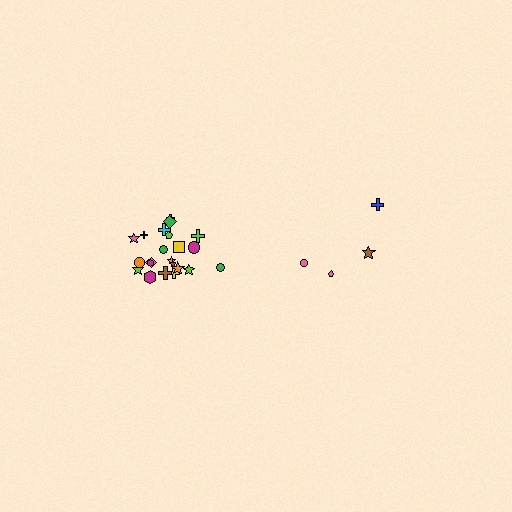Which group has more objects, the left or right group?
The left group.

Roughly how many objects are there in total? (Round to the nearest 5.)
Roughly 25 objects in total.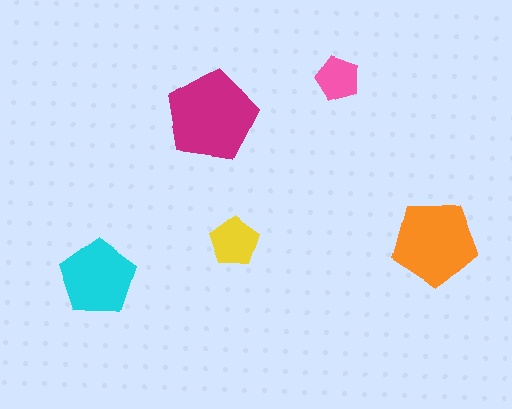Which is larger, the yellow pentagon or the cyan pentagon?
The cyan one.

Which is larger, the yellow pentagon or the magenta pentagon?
The magenta one.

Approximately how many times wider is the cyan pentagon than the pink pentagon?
About 1.5 times wider.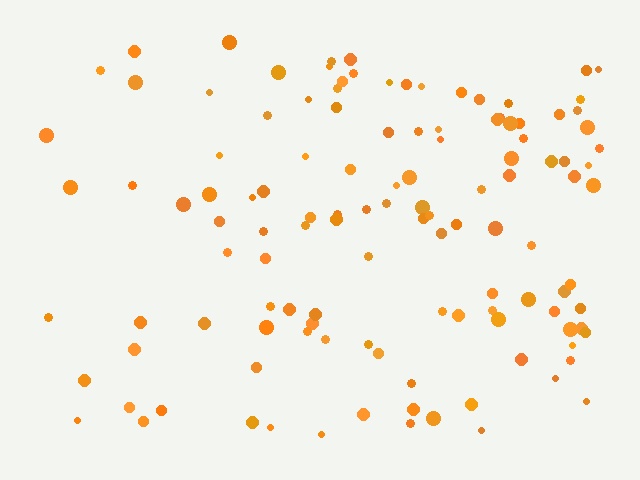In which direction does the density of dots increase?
From left to right, with the right side densest.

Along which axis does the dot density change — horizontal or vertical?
Horizontal.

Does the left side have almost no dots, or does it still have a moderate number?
Still a moderate number, just noticeably fewer than the right.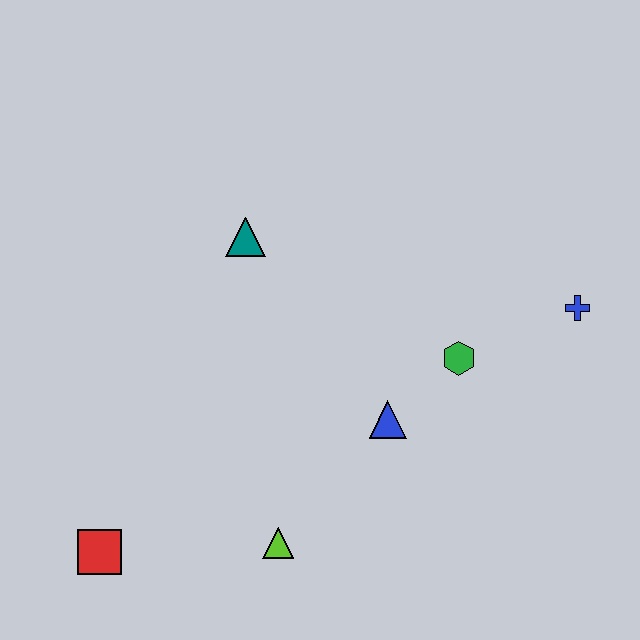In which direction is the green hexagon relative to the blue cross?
The green hexagon is to the left of the blue cross.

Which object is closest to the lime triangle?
The blue triangle is closest to the lime triangle.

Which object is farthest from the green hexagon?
The red square is farthest from the green hexagon.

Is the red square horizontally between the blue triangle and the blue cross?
No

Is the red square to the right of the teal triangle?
No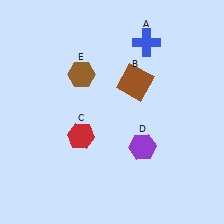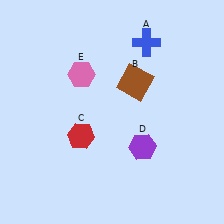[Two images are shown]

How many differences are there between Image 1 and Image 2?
There is 1 difference between the two images.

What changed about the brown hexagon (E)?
In Image 1, E is brown. In Image 2, it changed to pink.